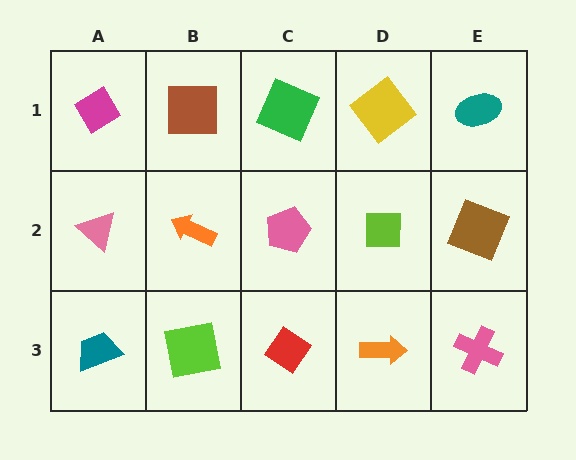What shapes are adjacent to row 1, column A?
A pink triangle (row 2, column A), a brown square (row 1, column B).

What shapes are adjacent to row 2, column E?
A teal ellipse (row 1, column E), a pink cross (row 3, column E), a lime square (row 2, column D).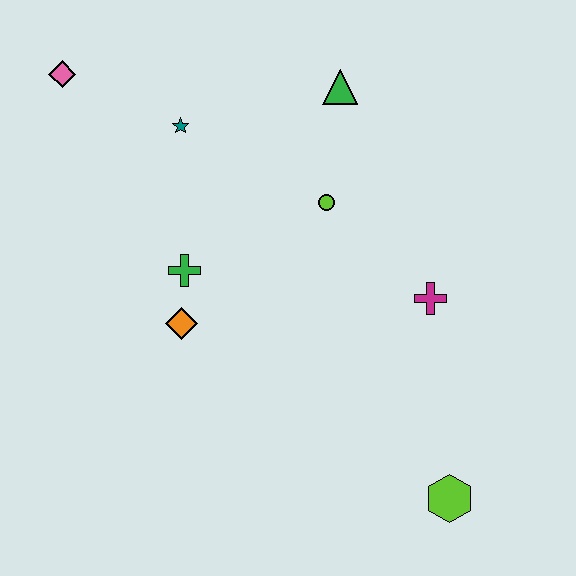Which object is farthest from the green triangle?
The lime hexagon is farthest from the green triangle.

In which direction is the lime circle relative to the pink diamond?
The lime circle is to the right of the pink diamond.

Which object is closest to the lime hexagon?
The magenta cross is closest to the lime hexagon.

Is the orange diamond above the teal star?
No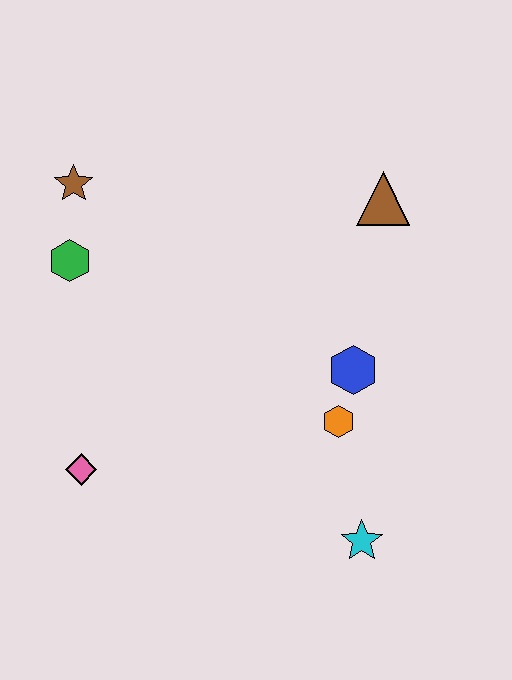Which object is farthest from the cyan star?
The brown star is farthest from the cyan star.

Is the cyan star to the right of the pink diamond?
Yes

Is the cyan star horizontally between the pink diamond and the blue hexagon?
No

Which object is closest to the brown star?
The green hexagon is closest to the brown star.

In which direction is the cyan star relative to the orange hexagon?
The cyan star is below the orange hexagon.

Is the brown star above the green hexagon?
Yes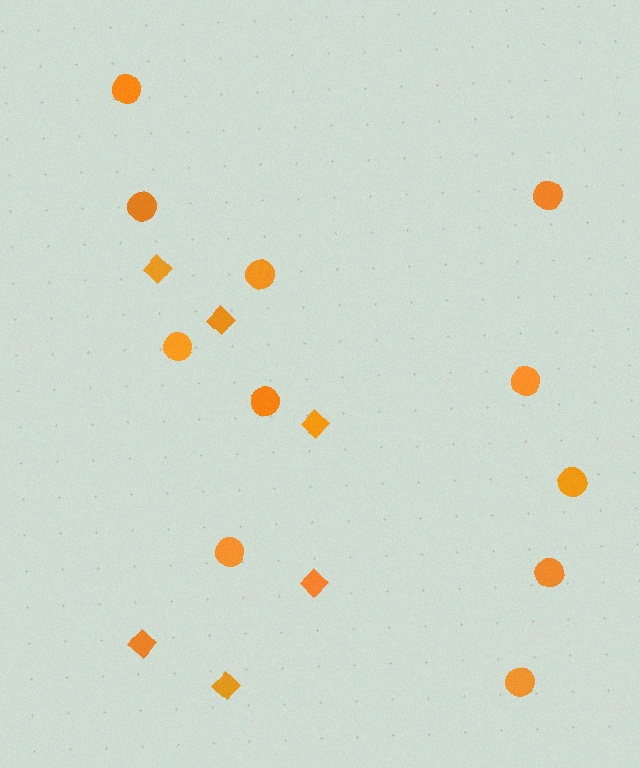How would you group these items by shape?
There are 2 groups: one group of diamonds (6) and one group of circles (11).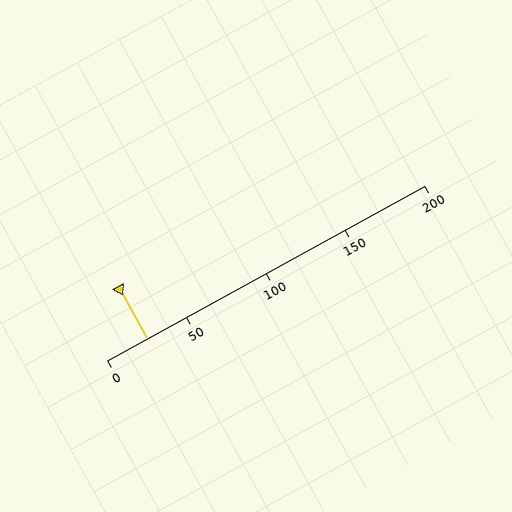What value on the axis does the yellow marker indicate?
The marker indicates approximately 25.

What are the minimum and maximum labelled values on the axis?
The axis runs from 0 to 200.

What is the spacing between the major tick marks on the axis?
The major ticks are spaced 50 apart.